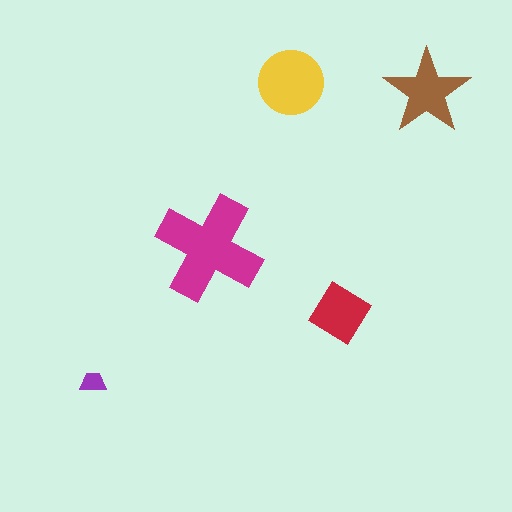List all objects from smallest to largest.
The purple trapezoid, the red diamond, the brown star, the yellow circle, the magenta cross.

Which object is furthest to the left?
The purple trapezoid is leftmost.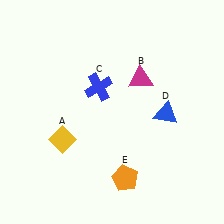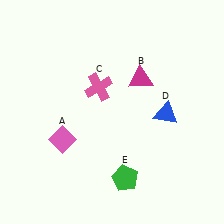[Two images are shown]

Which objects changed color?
A changed from yellow to pink. C changed from blue to pink. E changed from orange to green.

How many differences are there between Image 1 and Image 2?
There are 3 differences between the two images.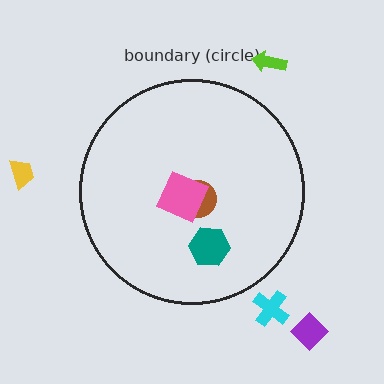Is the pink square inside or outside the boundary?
Inside.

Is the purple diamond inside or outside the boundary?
Outside.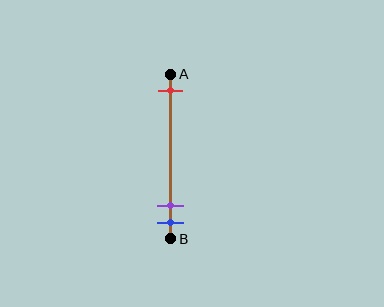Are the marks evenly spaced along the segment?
No, the marks are not evenly spaced.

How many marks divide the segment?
There are 3 marks dividing the segment.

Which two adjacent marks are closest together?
The purple and blue marks are the closest adjacent pair.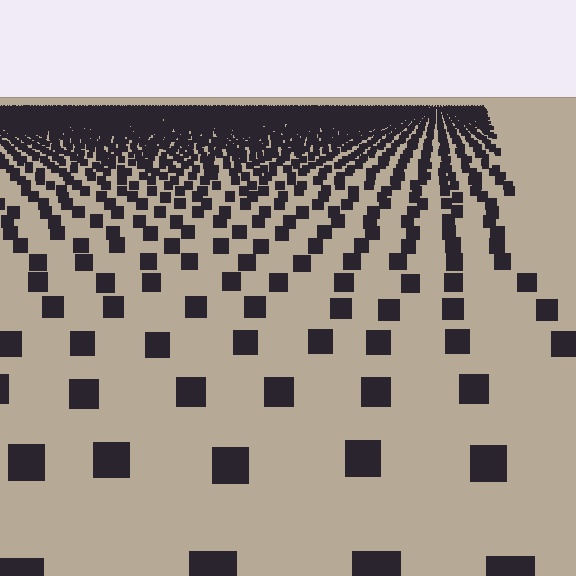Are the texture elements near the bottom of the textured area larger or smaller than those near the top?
Larger. Near the bottom, elements are closer to the viewer and appear at a bigger on-screen size.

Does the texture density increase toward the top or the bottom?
Density increases toward the top.